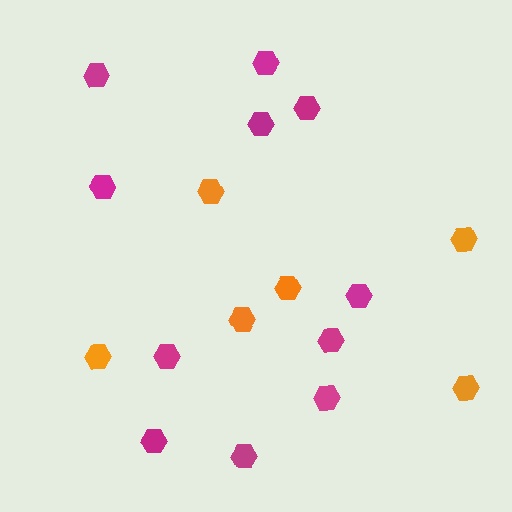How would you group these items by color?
There are 2 groups: one group of orange hexagons (6) and one group of magenta hexagons (11).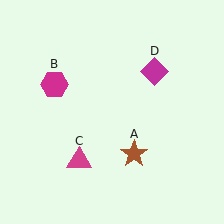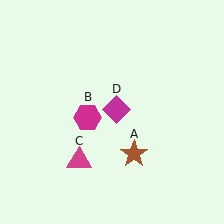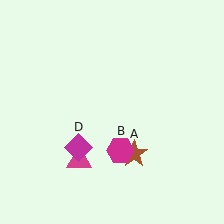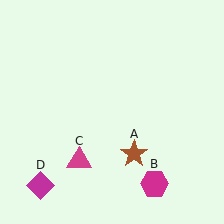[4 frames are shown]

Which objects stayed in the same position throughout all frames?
Brown star (object A) and magenta triangle (object C) remained stationary.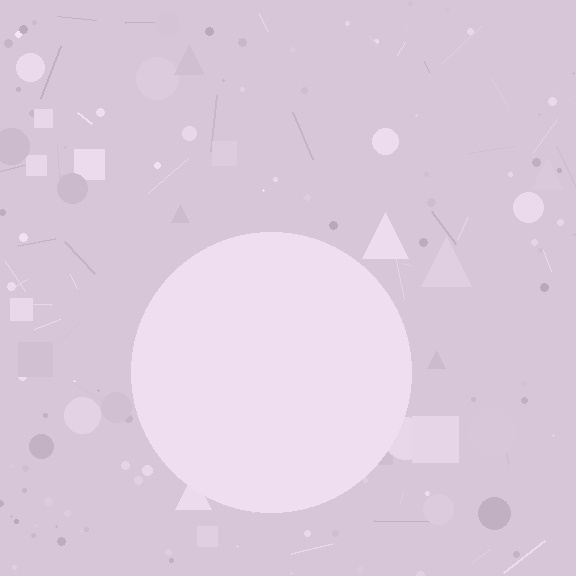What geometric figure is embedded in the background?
A circle is embedded in the background.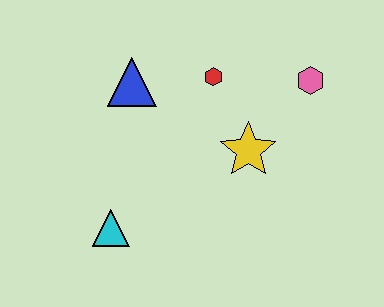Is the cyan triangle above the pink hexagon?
No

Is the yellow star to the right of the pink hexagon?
No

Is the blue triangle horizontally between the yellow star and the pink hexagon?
No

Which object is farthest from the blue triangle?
The pink hexagon is farthest from the blue triangle.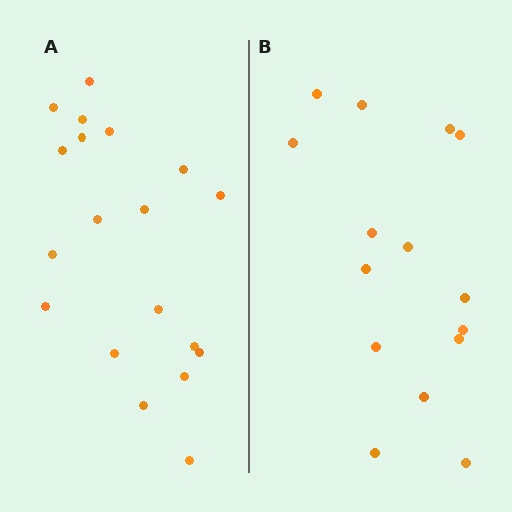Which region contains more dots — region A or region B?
Region A (the left region) has more dots.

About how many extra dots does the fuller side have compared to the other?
Region A has about 4 more dots than region B.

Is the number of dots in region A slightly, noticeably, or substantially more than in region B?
Region A has noticeably more, but not dramatically so. The ratio is roughly 1.3 to 1.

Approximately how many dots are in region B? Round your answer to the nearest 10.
About 20 dots. (The exact count is 15, which rounds to 20.)